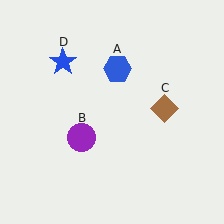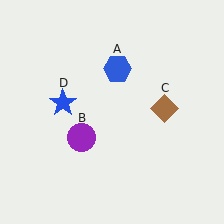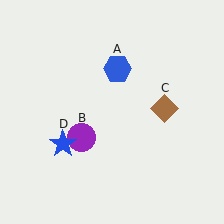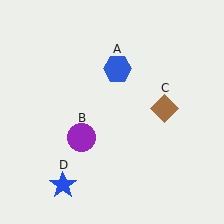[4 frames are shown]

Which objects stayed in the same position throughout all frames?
Blue hexagon (object A) and purple circle (object B) and brown diamond (object C) remained stationary.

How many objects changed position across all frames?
1 object changed position: blue star (object D).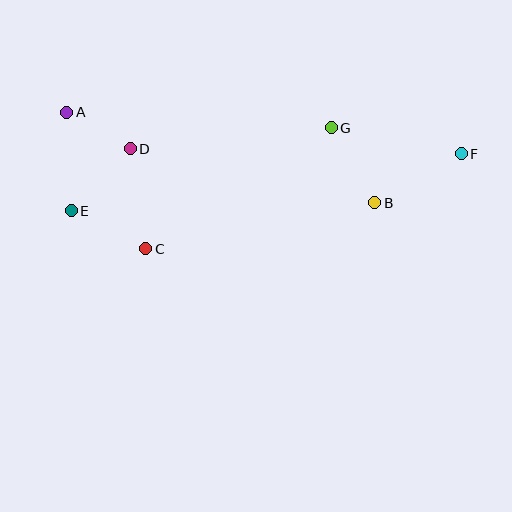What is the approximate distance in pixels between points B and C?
The distance between B and C is approximately 233 pixels.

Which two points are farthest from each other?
Points A and F are farthest from each other.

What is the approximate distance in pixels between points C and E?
The distance between C and E is approximately 84 pixels.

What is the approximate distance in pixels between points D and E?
The distance between D and E is approximately 86 pixels.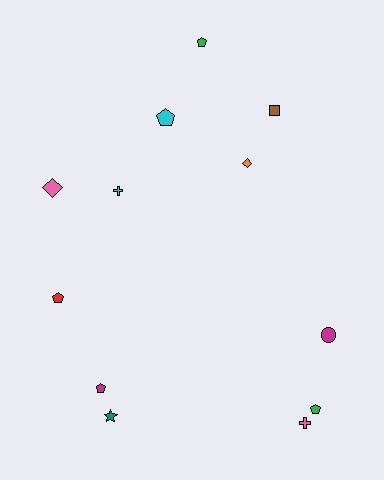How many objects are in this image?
There are 12 objects.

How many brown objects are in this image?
There is 1 brown object.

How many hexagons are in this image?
There are no hexagons.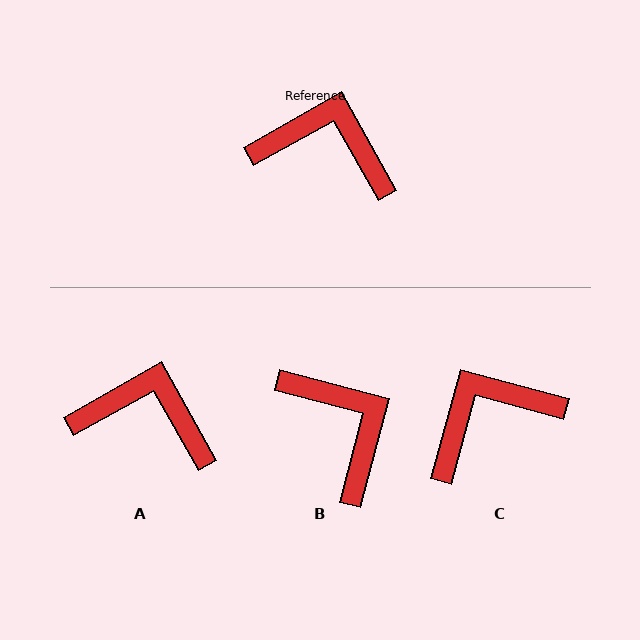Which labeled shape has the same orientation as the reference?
A.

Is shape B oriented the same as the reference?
No, it is off by about 44 degrees.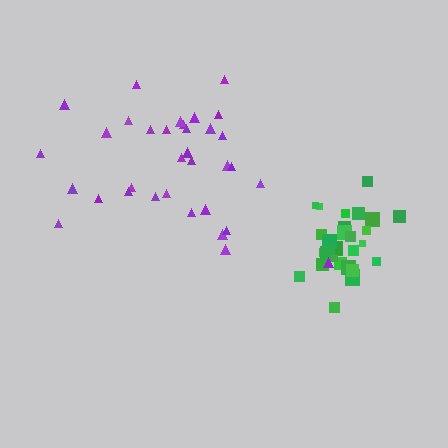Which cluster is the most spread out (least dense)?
Purple.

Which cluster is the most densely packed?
Green.